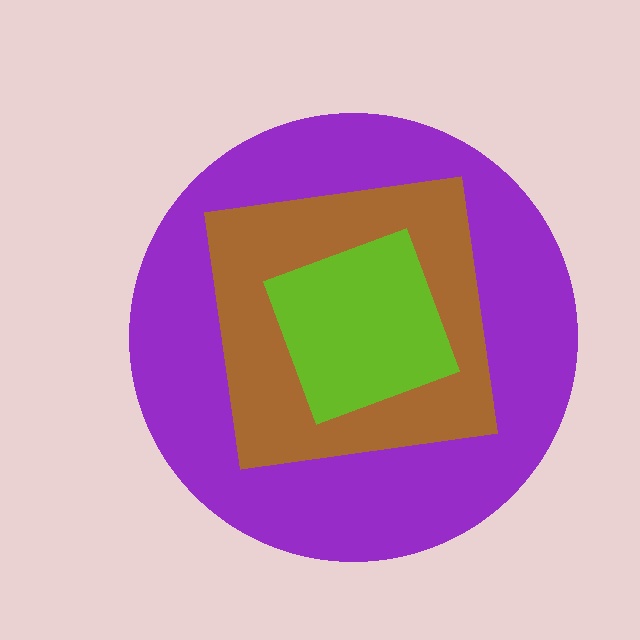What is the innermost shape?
The lime diamond.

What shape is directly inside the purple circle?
The brown square.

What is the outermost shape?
The purple circle.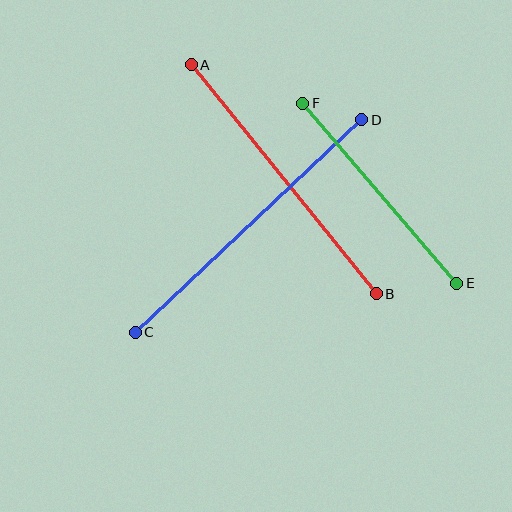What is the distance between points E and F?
The distance is approximately 237 pixels.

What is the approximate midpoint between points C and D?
The midpoint is at approximately (249, 226) pixels.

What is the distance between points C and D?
The distance is approximately 311 pixels.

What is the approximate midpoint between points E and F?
The midpoint is at approximately (380, 193) pixels.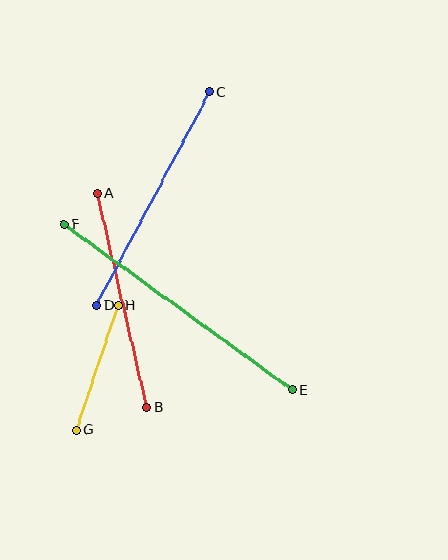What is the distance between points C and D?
The distance is approximately 242 pixels.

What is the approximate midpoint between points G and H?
The midpoint is at approximately (97, 368) pixels.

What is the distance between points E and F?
The distance is approximately 281 pixels.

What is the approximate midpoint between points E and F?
The midpoint is at approximately (178, 307) pixels.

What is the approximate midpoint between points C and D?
The midpoint is at approximately (153, 199) pixels.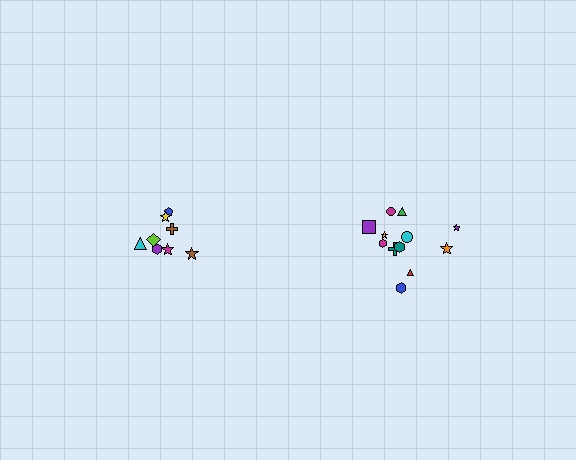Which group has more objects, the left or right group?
The right group.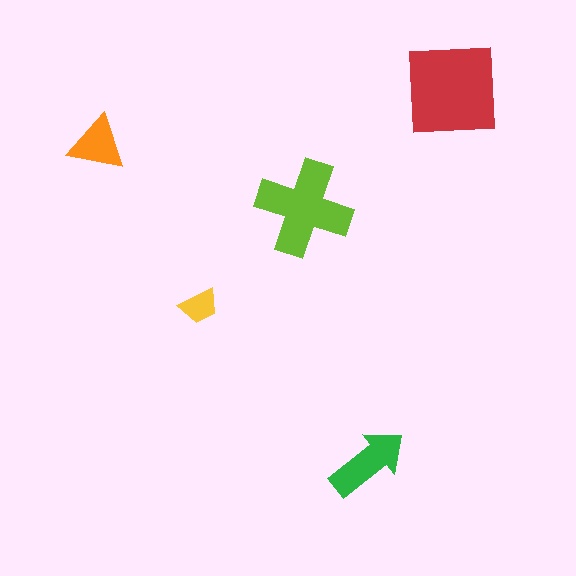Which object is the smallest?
The yellow trapezoid.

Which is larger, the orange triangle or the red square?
The red square.